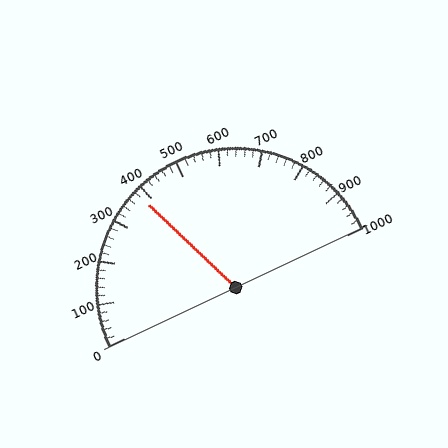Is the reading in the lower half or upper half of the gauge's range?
The reading is in the lower half of the range (0 to 1000).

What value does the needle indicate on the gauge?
The needle indicates approximately 380.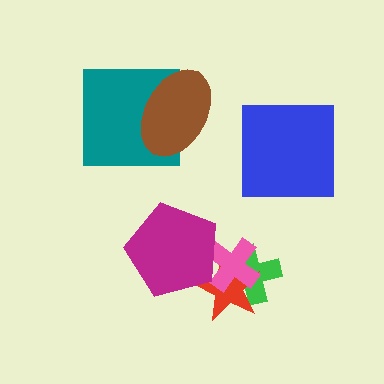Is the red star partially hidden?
Yes, it is partially covered by another shape.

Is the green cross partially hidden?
Yes, it is partially covered by another shape.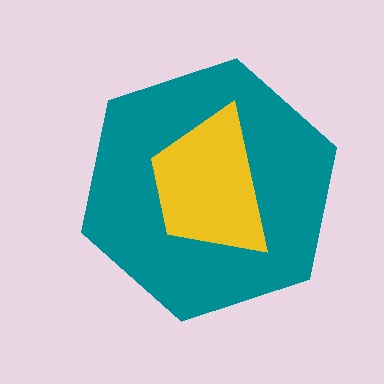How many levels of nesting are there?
2.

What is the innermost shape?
The yellow trapezoid.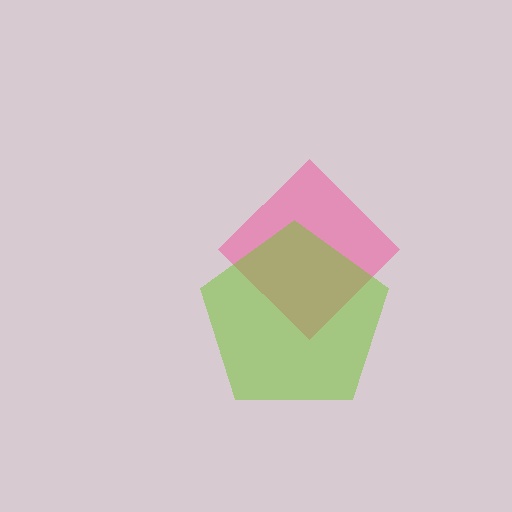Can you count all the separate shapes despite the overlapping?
Yes, there are 2 separate shapes.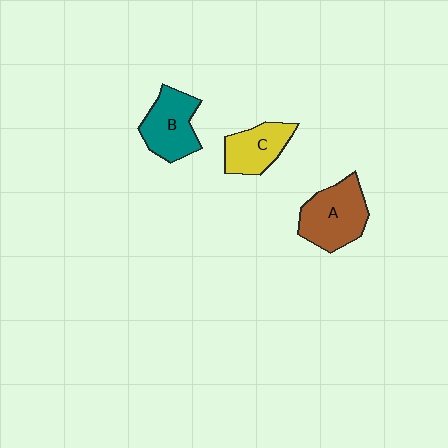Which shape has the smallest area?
Shape C (yellow).